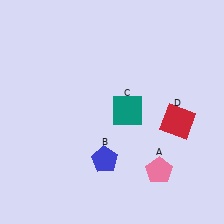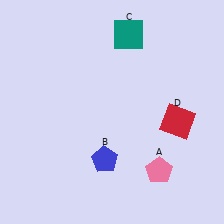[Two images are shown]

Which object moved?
The teal square (C) moved up.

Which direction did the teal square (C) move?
The teal square (C) moved up.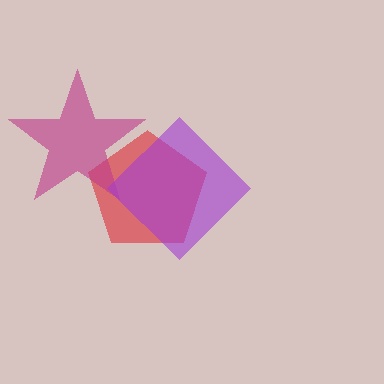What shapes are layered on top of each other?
The layered shapes are: a red pentagon, a magenta star, a purple diamond.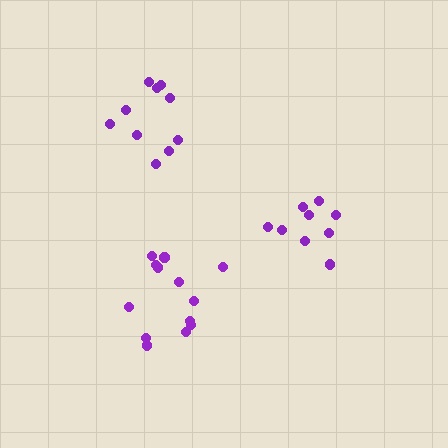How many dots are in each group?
Group 1: 10 dots, Group 2: 9 dots, Group 3: 13 dots (32 total).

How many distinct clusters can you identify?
There are 3 distinct clusters.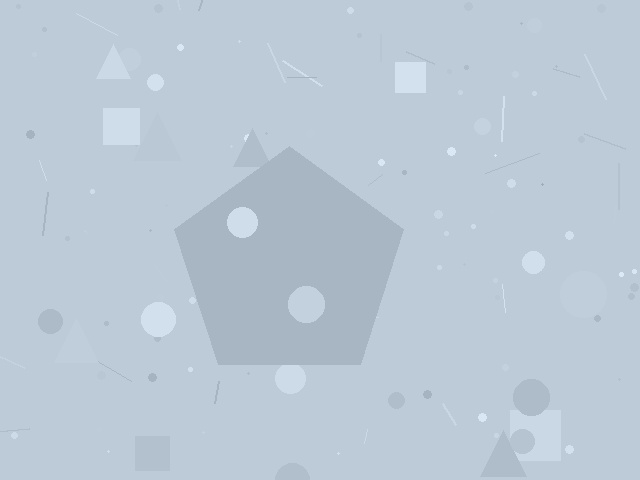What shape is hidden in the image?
A pentagon is hidden in the image.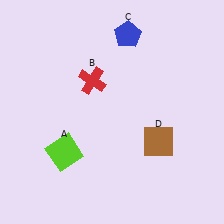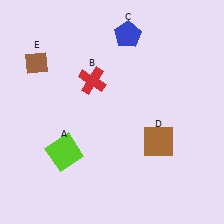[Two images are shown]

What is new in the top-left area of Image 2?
A brown diamond (E) was added in the top-left area of Image 2.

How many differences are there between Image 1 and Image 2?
There is 1 difference between the two images.